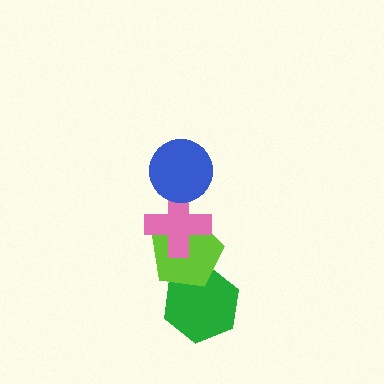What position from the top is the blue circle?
The blue circle is 1st from the top.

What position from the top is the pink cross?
The pink cross is 2nd from the top.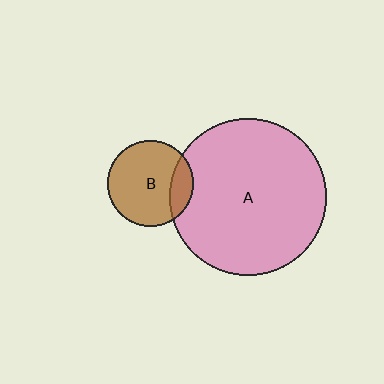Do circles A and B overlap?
Yes.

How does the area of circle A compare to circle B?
Approximately 3.4 times.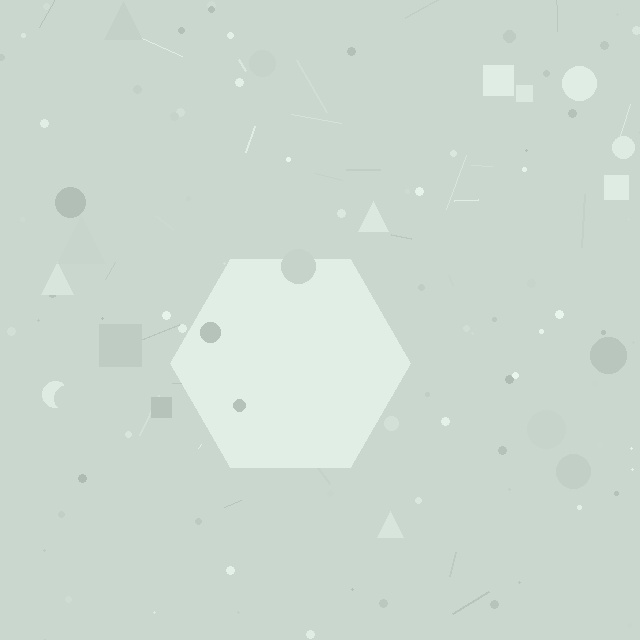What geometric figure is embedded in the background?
A hexagon is embedded in the background.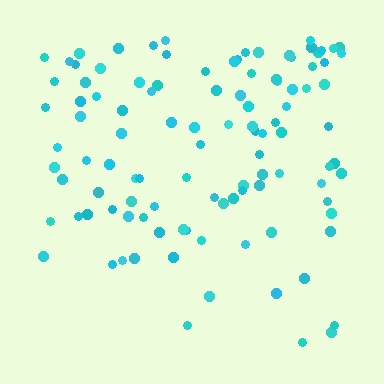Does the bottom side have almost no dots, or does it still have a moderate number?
Still a moderate number, just noticeably fewer than the top.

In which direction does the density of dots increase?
From bottom to top, with the top side densest.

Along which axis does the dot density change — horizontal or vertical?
Vertical.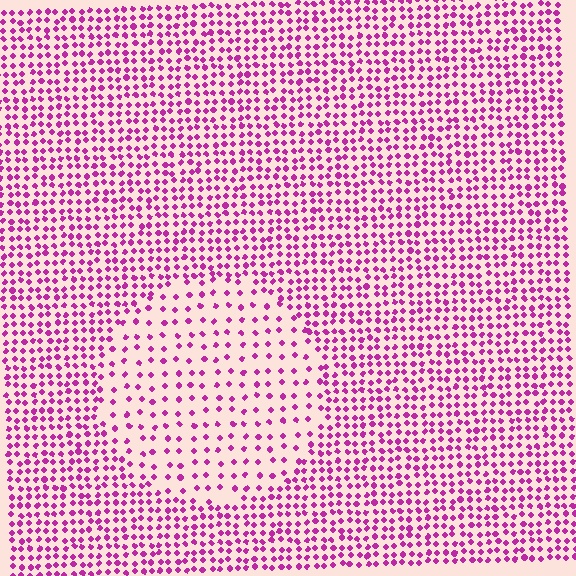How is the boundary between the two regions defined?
The boundary is defined by a change in element density (approximately 2.2x ratio). All elements are the same color, size, and shape.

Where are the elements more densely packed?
The elements are more densely packed outside the circle boundary.